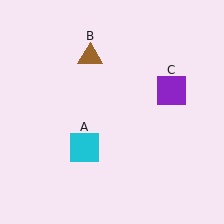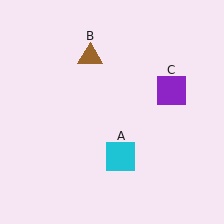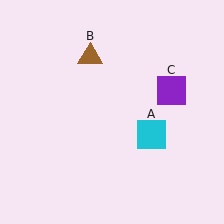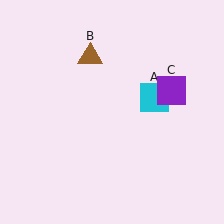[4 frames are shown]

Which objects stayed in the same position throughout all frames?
Brown triangle (object B) and purple square (object C) remained stationary.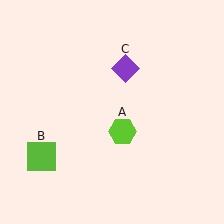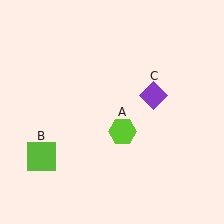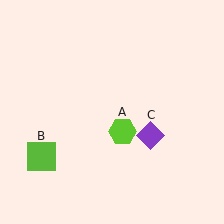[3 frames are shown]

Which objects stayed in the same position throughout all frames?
Lime hexagon (object A) and lime square (object B) remained stationary.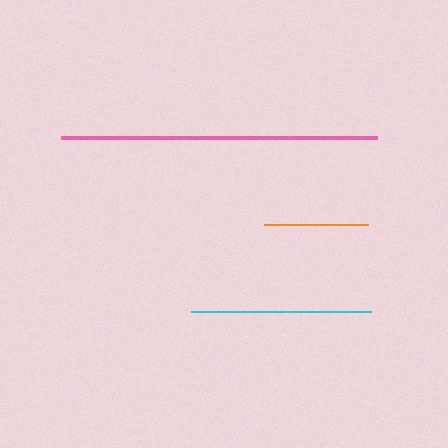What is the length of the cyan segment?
The cyan segment is approximately 180 pixels long.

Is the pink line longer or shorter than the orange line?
The pink line is longer than the orange line.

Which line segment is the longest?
The pink line is the longest at approximately 316 pixels.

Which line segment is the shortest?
The orange line is the shortest at approximately 104 pixels.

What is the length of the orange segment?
The orange segment is approximately 104 pixels long.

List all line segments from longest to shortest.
From longest to shortest: pink, cyan, orange.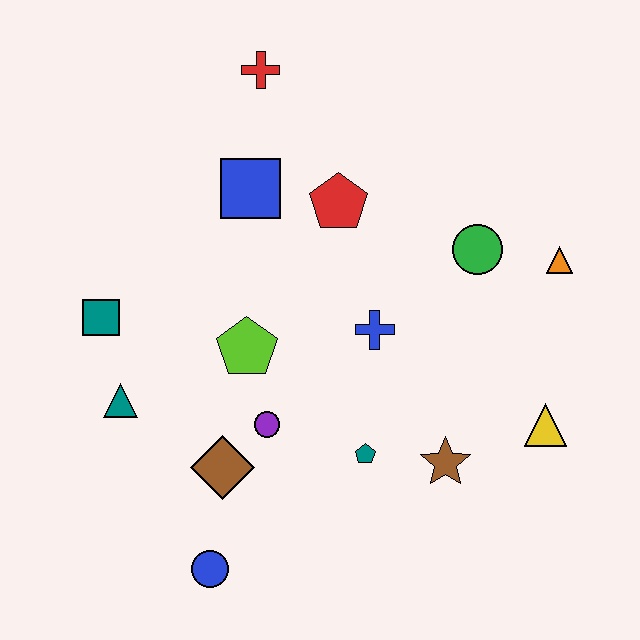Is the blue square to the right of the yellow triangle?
No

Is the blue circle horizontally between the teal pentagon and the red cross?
No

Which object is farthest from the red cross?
The blue circle is farthest from the red cross.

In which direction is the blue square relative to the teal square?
The blue square is to the right of the teal square.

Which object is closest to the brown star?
The teal pentagon is closest to the brown star.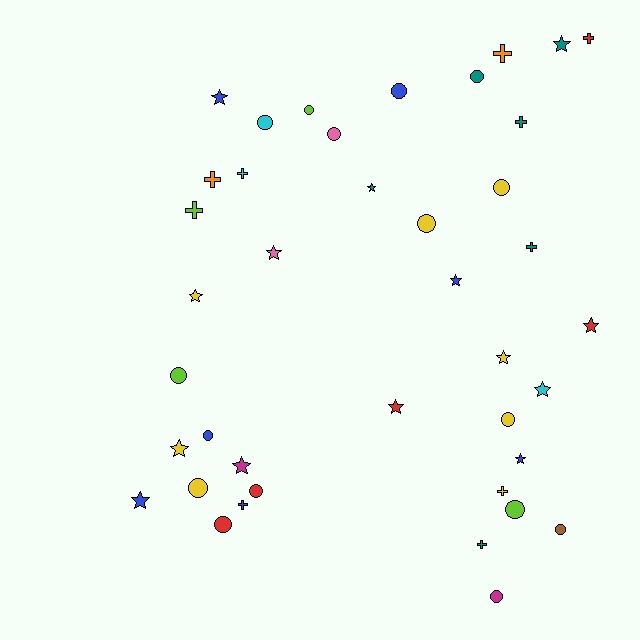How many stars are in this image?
There are 14 stars.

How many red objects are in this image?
There are 5 red objects.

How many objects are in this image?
There are 40 objects.